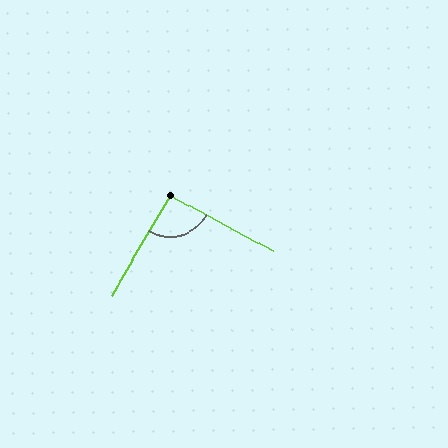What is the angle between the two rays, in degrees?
Approximately 92 degrees.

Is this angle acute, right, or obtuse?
It is approximately a right angle.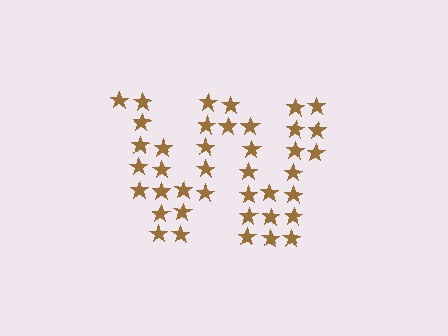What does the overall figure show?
The overall figure shows the letter W.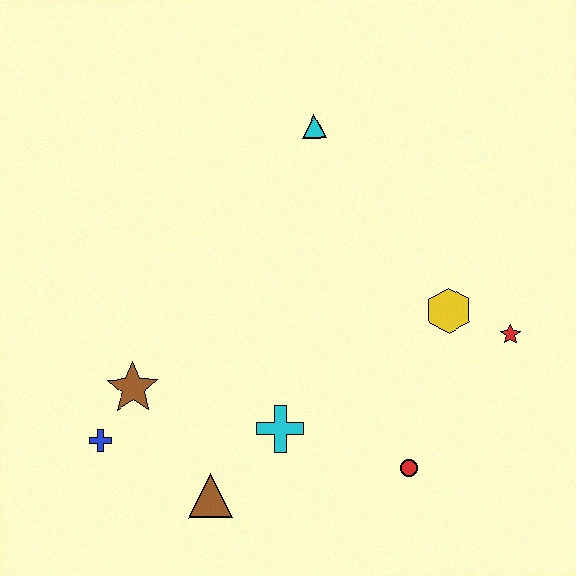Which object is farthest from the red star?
The blue cross is farthest from the red star.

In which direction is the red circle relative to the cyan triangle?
The red circle is below the cyan triangle.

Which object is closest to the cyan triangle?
The yellow hexagon is closest to the cyan triangle.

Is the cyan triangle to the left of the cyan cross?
No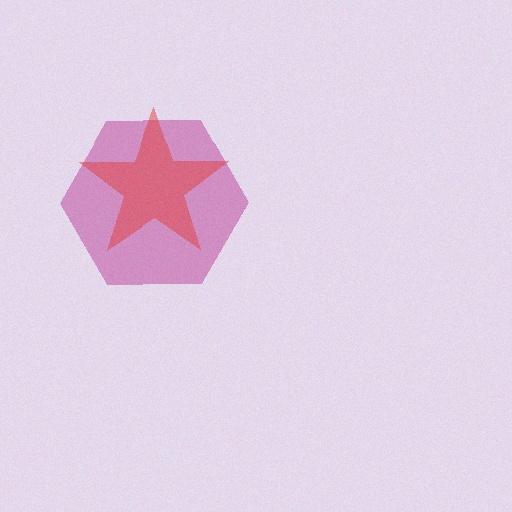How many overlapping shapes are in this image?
There are 2 overlapping shapes in the image.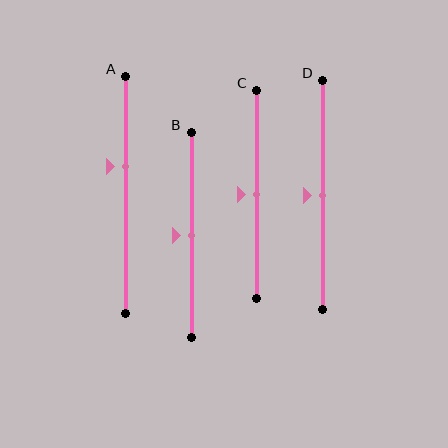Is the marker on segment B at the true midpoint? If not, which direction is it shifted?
Yes, the marker on segment B is at the true midpoint.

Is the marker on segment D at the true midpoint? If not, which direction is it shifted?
Yes, the marker on segment D is at the true midpoint.